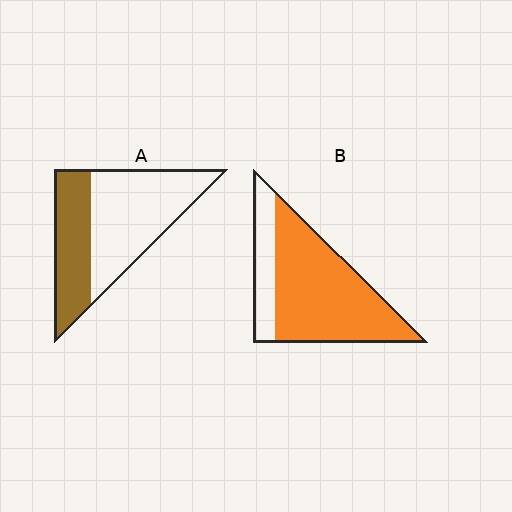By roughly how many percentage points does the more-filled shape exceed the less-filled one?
By roughly 40 percentage points (B over A).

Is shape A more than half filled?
No.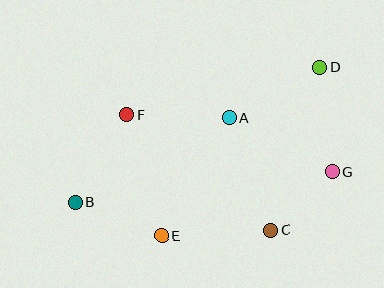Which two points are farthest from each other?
Points B and D are farthest from each other.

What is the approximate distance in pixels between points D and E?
The distance between D and E is approximately 231 pixels.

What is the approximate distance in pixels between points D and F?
The distance between D and F is approximately 199 pixels.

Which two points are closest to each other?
Points C and G are closest to each other.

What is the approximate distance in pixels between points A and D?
The distance between A and D is approximately 103 pixels.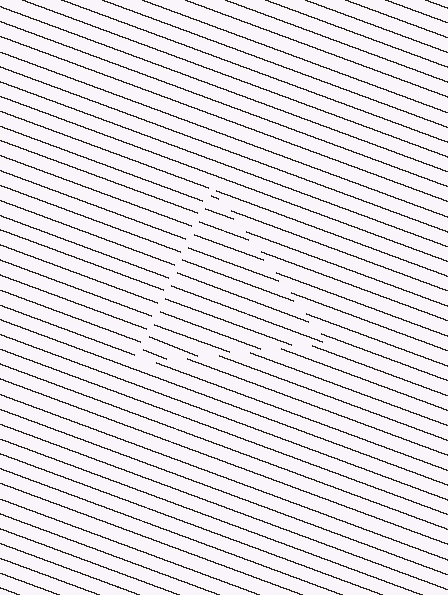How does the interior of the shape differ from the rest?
The interior of the shape contains the same grating, shifted by half a period — the contour is defined by the phase discontinuity where line-ends from the inner and outer gratings abut.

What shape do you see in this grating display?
An illusory triangle. The interior of the shape contains the same grating, shifted by half a period — the contour is defined by the phase discontinuity where line-ends from the inner and outer gratings abut.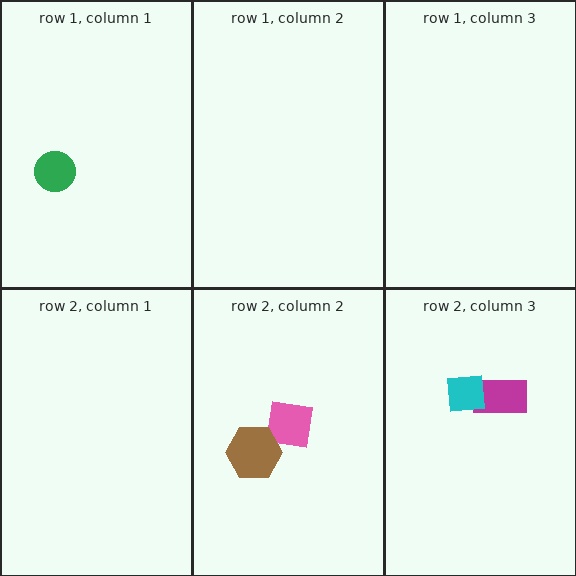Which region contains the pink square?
The row 2, column 2 region.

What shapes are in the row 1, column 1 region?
The green circle.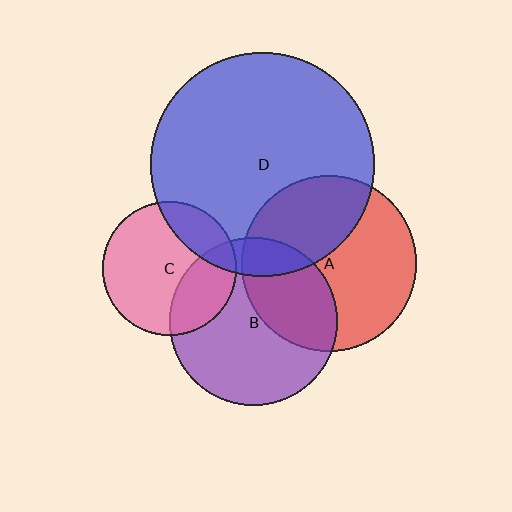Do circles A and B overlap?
Yes.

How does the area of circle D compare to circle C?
Approximately 2.8 times.